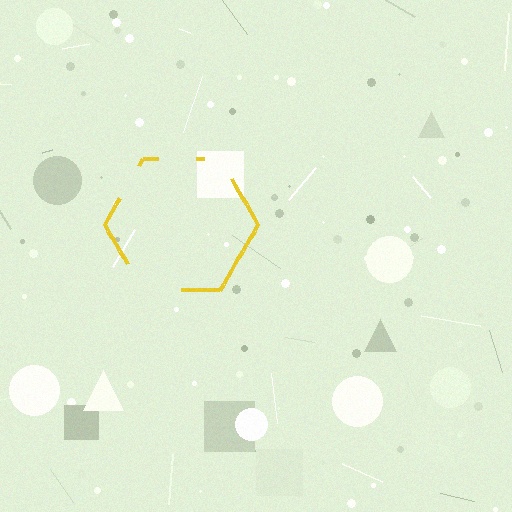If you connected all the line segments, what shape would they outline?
They would outline a hexagon.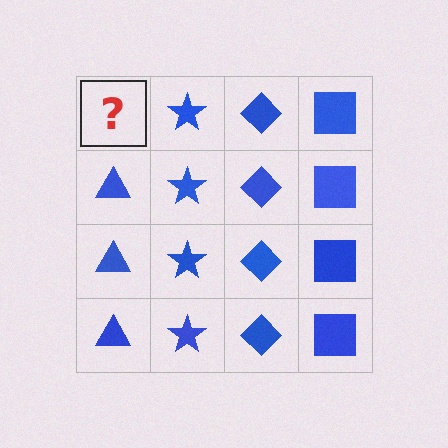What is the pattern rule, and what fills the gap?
The rule is that each column has a consistent shape. The gap should be filled with a blue triangle.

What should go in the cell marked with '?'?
The missing cell should contain a blue triangle.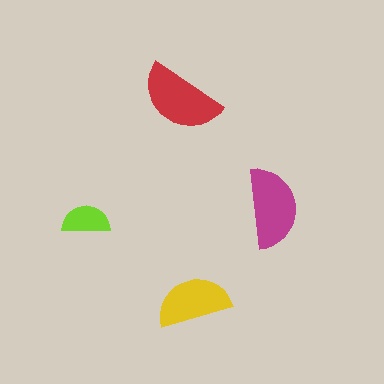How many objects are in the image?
There are 4 objects in the image.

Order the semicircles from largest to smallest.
the red one, the magenta one, the yellow one, the lime one.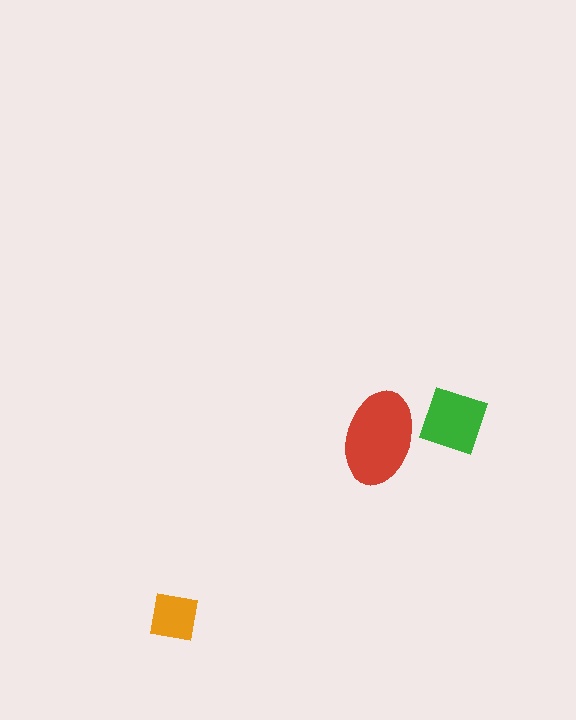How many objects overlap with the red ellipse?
1 object overlaps with the red ellipse.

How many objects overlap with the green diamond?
1 object overlaps with the green diamond.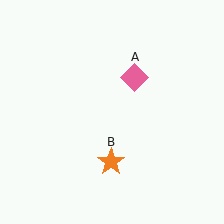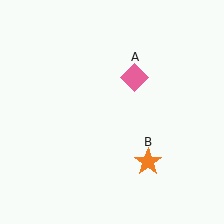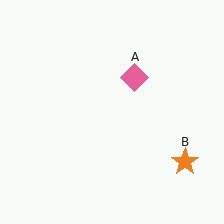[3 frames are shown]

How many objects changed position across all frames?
1 object changed position: orange star (object B).